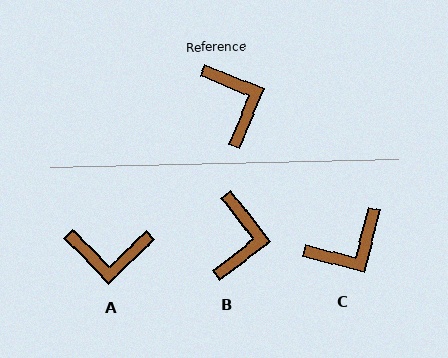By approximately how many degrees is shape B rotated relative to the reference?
Approximately 30 degrees clockwise.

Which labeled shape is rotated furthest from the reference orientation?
A, about 114 degrees away.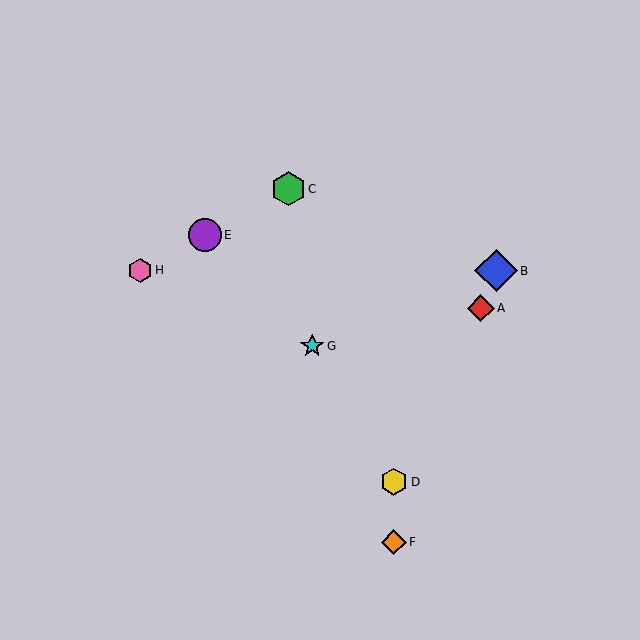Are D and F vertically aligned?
Yes, both are at x≈394.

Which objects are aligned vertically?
Objects D, F are aligned vertically.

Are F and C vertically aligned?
No, F is at x≈394 and C is at x≈289.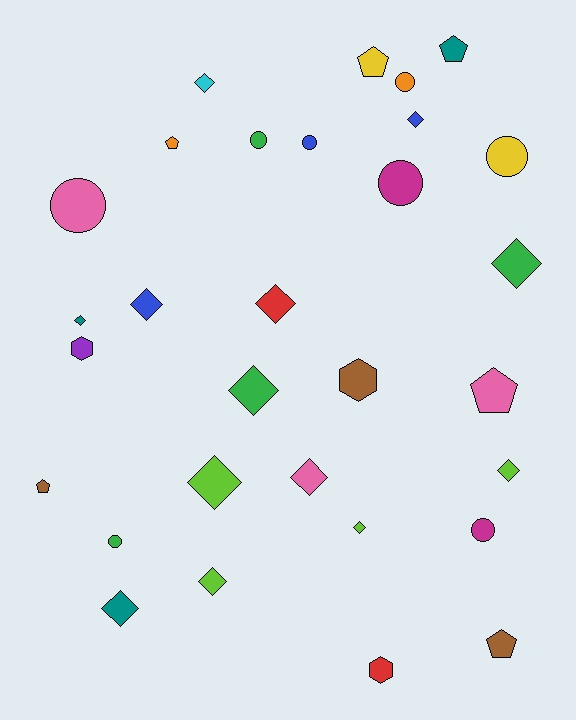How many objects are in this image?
There are 30 objects.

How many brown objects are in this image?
There are 3 brown objects.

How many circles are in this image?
There are 8 circles.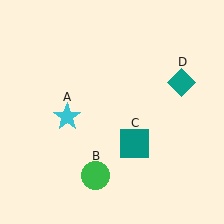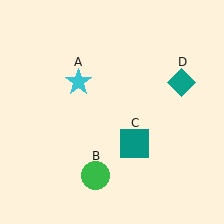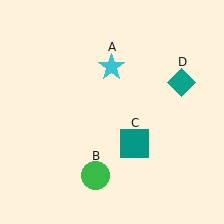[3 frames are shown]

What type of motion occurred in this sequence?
The cyan star (object A) rotated clockwise around the center of the scene.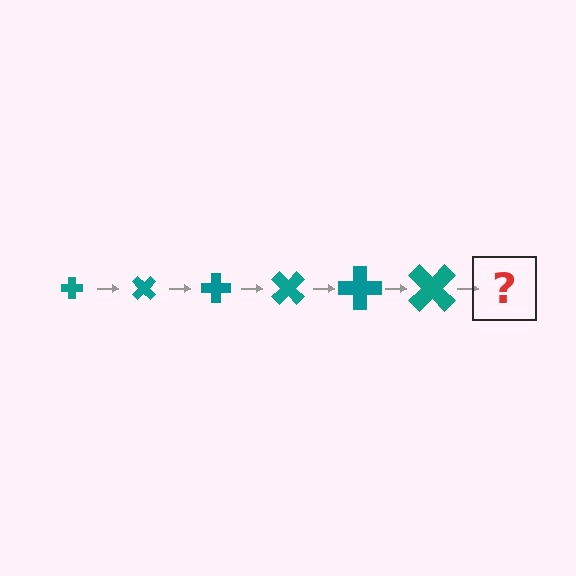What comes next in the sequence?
The next element should be a cross, larger than the previous one and rotated 270 degrees from the start.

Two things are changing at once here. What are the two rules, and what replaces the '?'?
The two rules are that the cross grows larger each step and it rotates 45 degrees each step. The '?' should be a cross, larger than the previous one and rotated 270 degrees from the start.